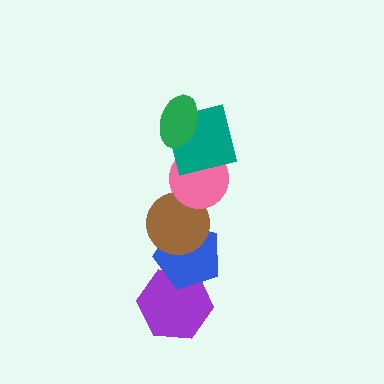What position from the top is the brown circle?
The brown circle is 4th from the top.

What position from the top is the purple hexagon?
The purple hexagon is 6th from the top.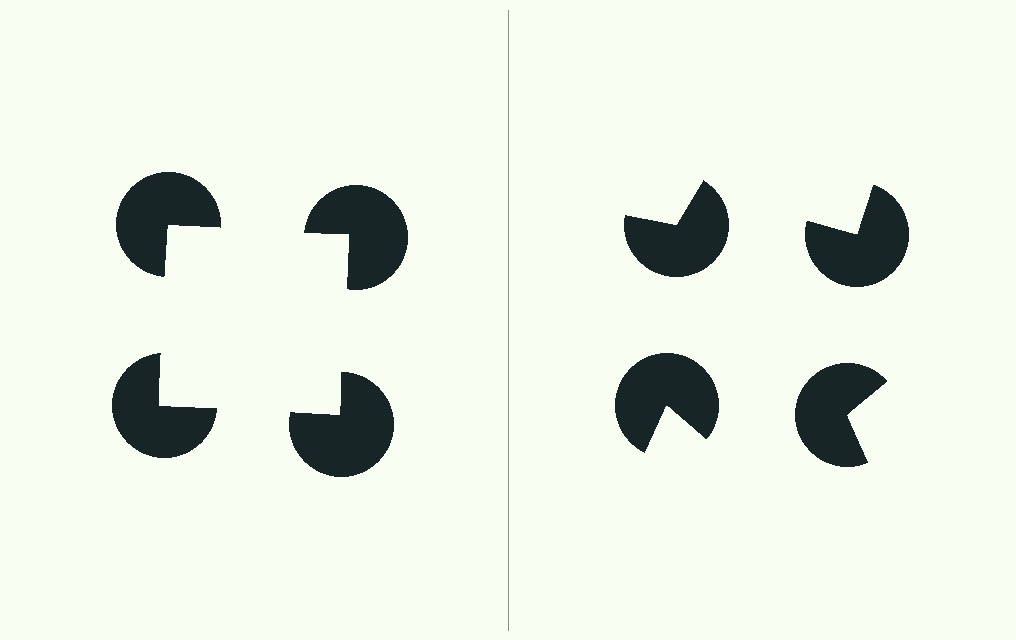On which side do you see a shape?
An illusory square appears on the left side. On the right side the wedge cuts are rotated, so no coherent shape forms.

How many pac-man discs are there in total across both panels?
8 — 4 on each side.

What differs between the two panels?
The pac-man discs are positioned identically on both sides; only the wedge orientations differ. On the left they align to a square; on the right they are misaligned.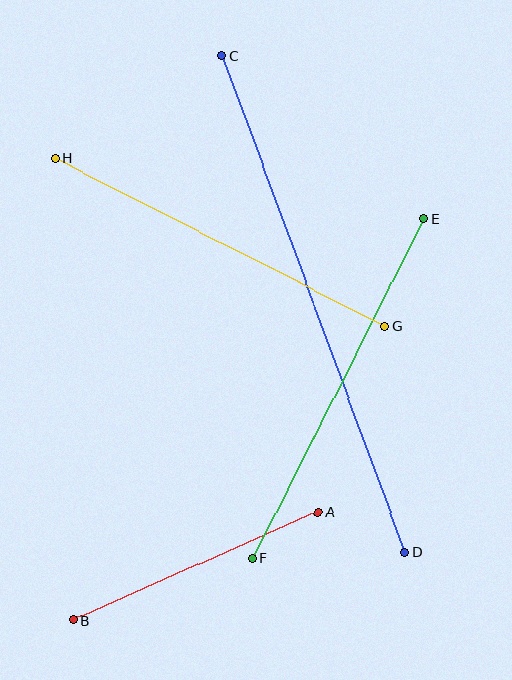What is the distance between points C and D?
The distance is approximately 530 pixels.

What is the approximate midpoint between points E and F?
The midpoint is at approximately (338, 388) pixels.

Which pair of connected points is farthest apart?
Points C and D are farthest apart.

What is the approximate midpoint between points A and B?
The midpoint is at approximately (196, 566) pixels.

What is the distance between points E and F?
The distance is approximately 381 pixels.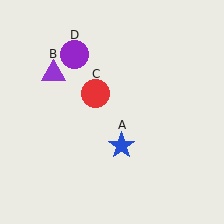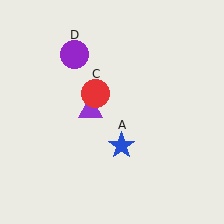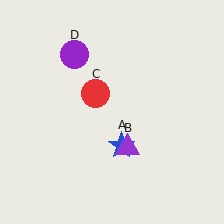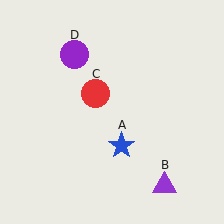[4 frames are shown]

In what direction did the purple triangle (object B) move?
The purple triangle (object B) moved down and to the right.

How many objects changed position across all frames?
1 object changed position: purple triangle (object B).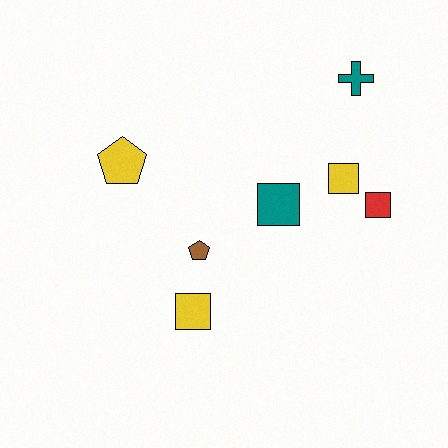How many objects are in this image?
There are 7 objects.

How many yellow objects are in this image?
There are 3 yellow objects.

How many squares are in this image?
There are 4 squares.